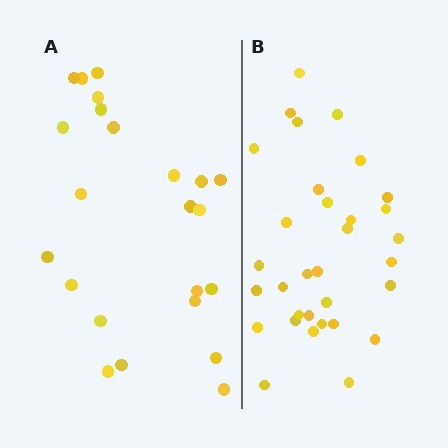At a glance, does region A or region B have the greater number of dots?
Region B (the right region) has more dots.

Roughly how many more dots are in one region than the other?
Region B has roughly 8 or so more dots than region A.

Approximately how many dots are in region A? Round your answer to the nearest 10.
About 20 dots. (The exact count is 23, which rounds to 20.)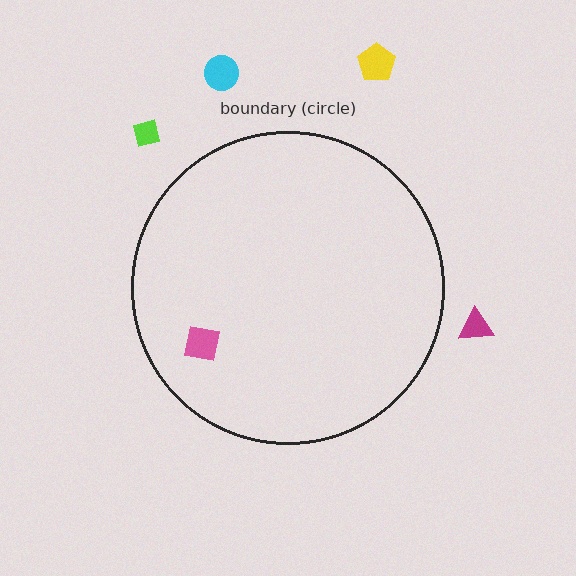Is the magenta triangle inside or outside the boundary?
Outside.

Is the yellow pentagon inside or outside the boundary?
Outside.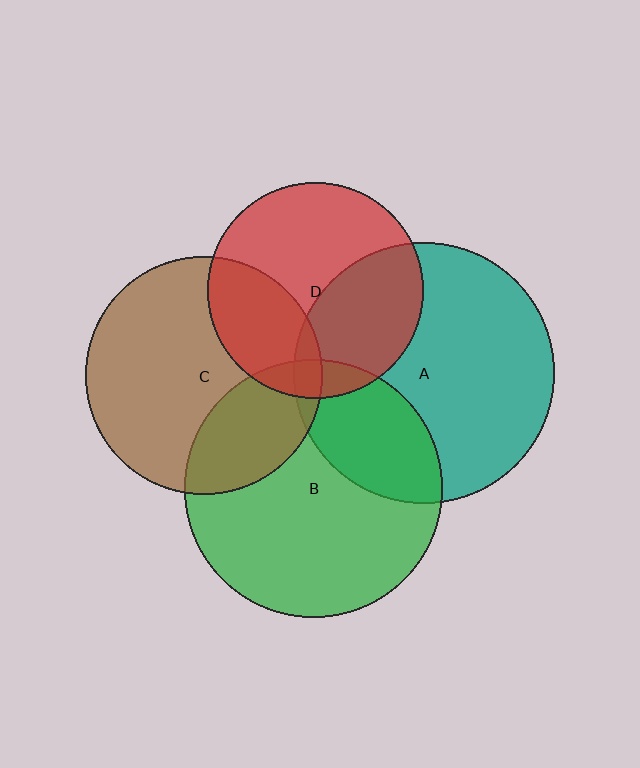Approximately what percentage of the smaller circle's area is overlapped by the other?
Approximately 25%.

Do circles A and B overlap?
Yes.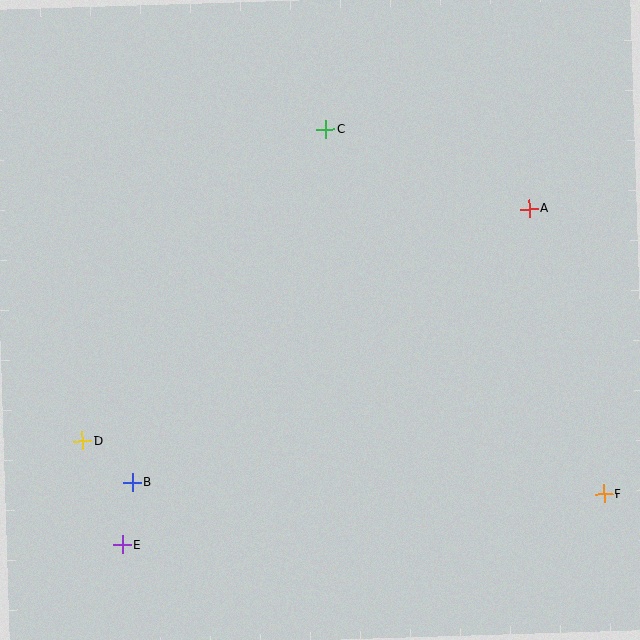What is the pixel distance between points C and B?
The distance between C and B is 403 pixels.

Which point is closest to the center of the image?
Point C at (326, 130) is closest to the center.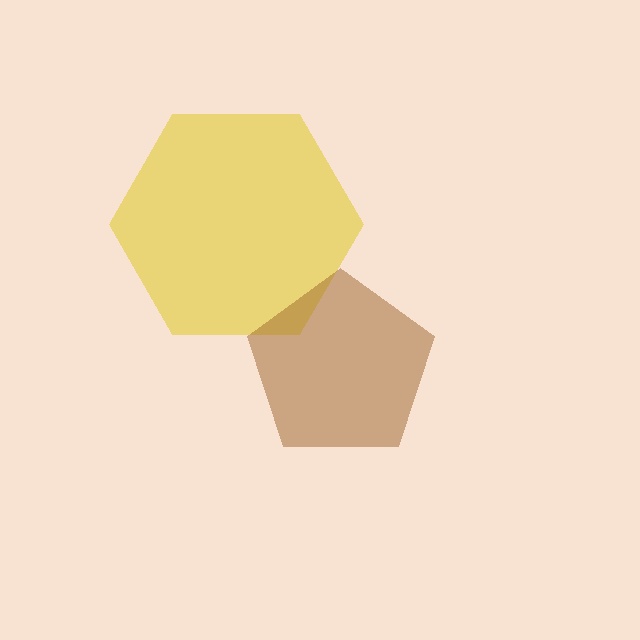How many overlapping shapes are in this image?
There are 2 overlapping shapes in the image.